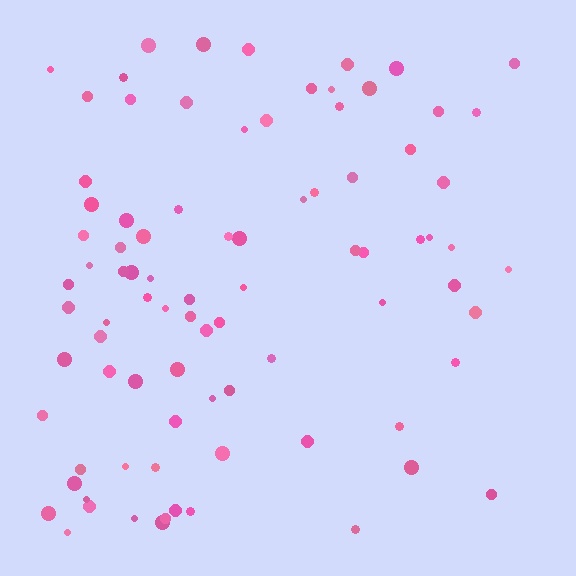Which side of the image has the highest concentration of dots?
The left.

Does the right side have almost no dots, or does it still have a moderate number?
Still a moderate number, just noticeably fewer than the left.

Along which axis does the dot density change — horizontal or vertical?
Horizontal.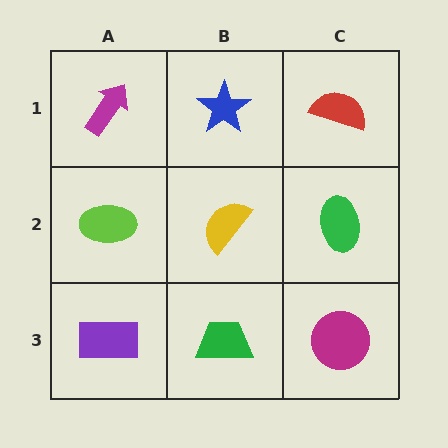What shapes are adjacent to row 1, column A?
A lime ellipse (row 2, column A), a blue star (row 1, column B).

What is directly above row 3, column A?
A lime ellipse.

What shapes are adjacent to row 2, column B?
A blue star (row 1, column B), a green trapezoid (row 3, column B), a lime ellipse (row 2, column A), a green ellipse (row 2, column C).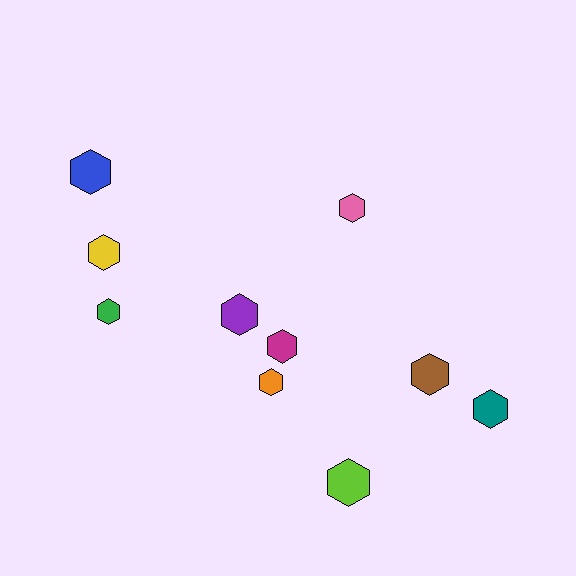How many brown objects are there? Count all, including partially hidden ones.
There is 1 brown object.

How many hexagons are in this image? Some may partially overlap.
There are 10 hexagons.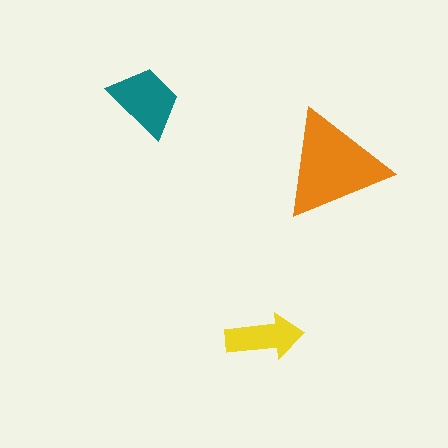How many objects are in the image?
There are 3 objects in the image.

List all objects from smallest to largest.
The yellow arrow, the teal trapezoid, the orange triangle.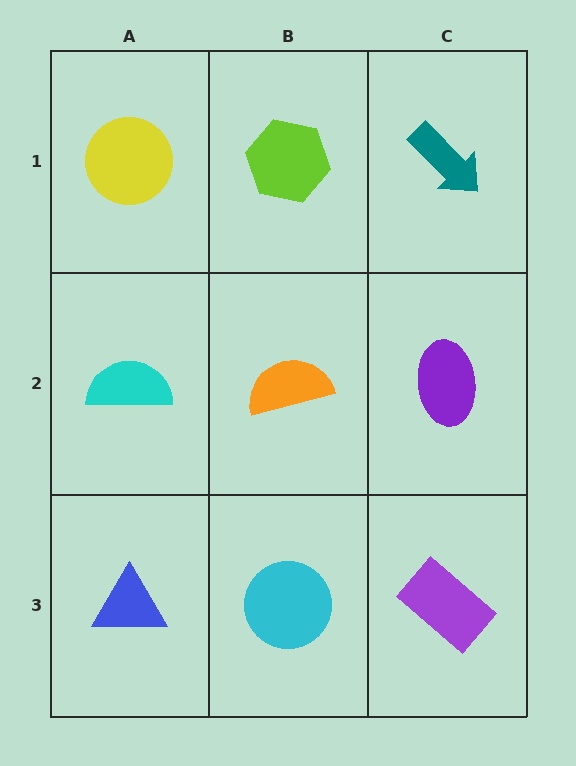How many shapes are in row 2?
3 shapes.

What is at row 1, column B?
A lime hexagon.